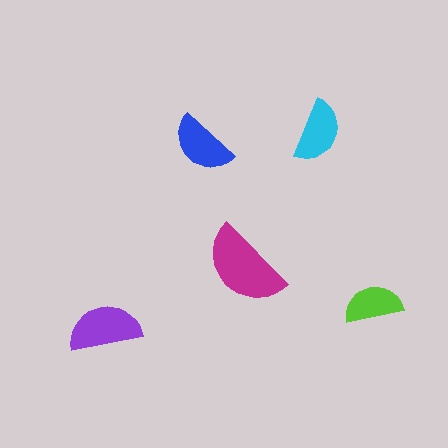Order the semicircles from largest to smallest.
the magenta one, the purple one, the blue one, the cyan one, the lime one.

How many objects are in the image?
There are 5 objects in the image.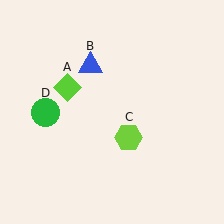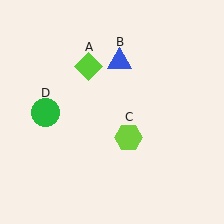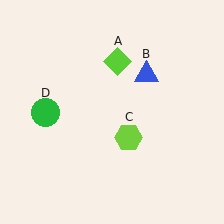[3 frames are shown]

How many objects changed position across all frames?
2 objects changed position: lime diamond (object A), blue triangle (object B).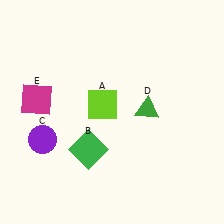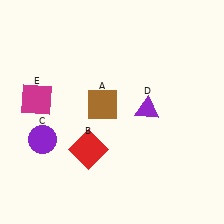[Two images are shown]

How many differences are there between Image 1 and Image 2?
There are 3 differences between the two images.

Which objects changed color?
A changed from lime to brown. B changed from green to red. D changed from green to purple.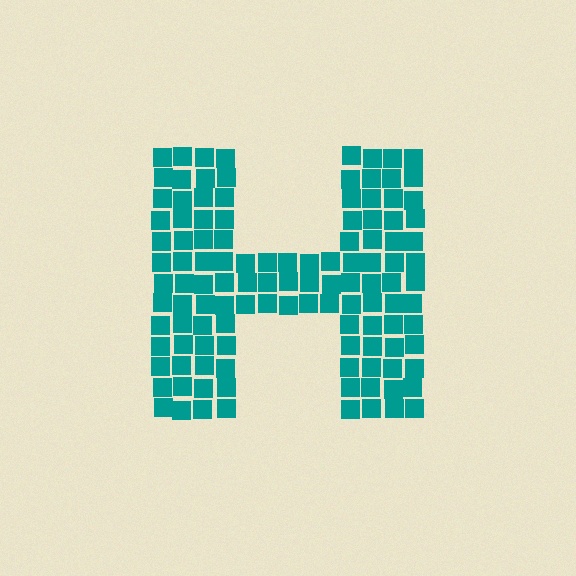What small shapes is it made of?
It is made of small squares.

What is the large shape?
The large shape is the letter H.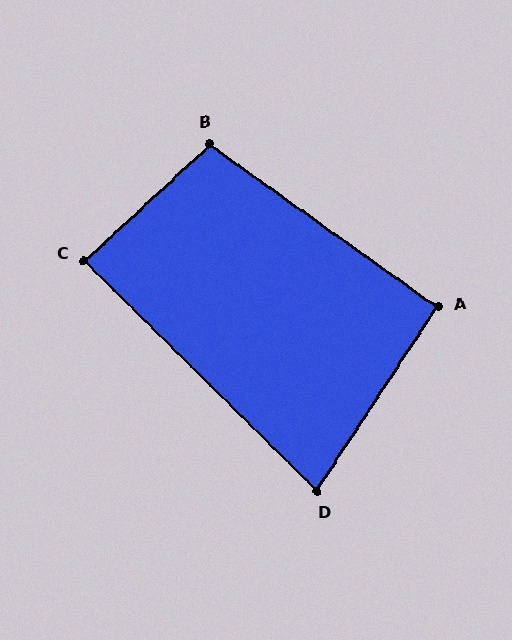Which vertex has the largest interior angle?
B, at approximately 102 degrees.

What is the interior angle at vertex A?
Approximately 92 degrees (approximately right).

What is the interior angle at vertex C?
Approximately 88 degrees (approximately right).